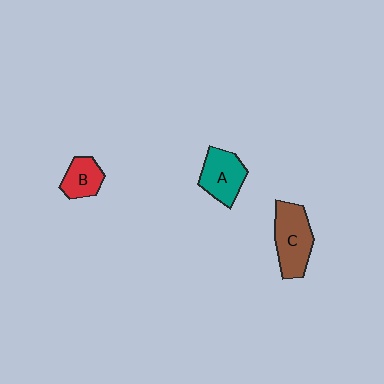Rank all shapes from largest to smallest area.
From largest to smallest: C (brown), A (teal), B (red).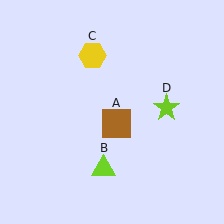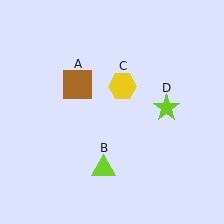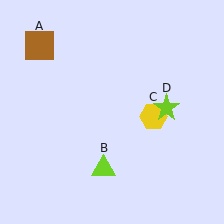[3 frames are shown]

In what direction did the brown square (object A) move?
The brown square (object A) moved up and to the left.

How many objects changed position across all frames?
2 objects changed position: brown square (object A), yellow hexagon (object C).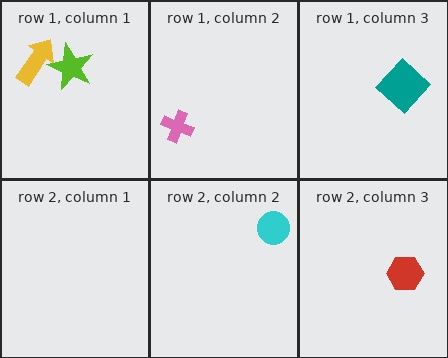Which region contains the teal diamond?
The row 1, column 3 region.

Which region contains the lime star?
The row 1, column 1 region.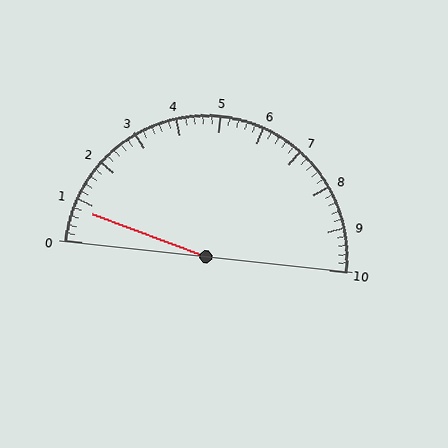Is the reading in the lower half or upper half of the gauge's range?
The reading is in the lower half of the range (0 to 10).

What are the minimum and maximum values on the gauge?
The gauge ranges from 0 to 10.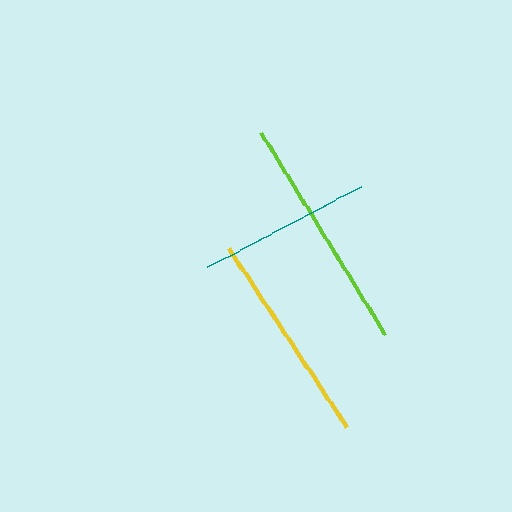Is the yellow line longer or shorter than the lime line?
The lime line is longer than the yellow line.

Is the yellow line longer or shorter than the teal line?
The yellow line is longer than the teal line.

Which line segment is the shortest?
The teal line is the shortest at approximately 174 pixels.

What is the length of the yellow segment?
The yellow segment is approximately 215 pixels long.